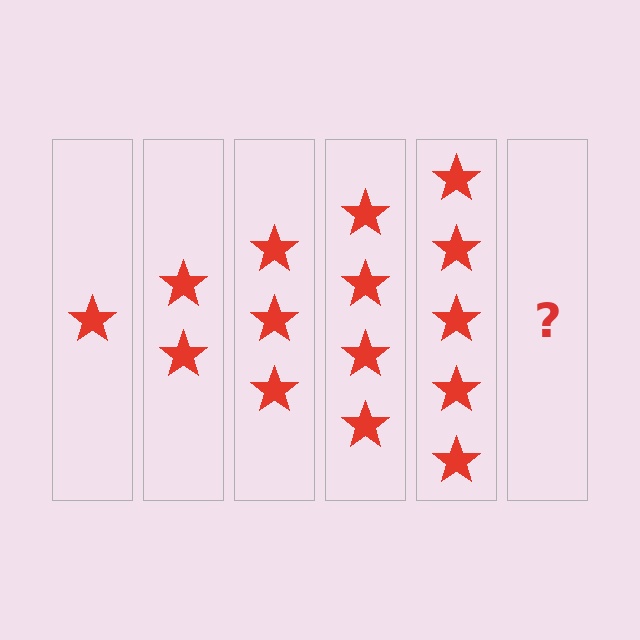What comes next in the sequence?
The next element should be 6 stars.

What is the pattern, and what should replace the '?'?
The pattern is that each step adds one more star. The '?' should be 6 stars.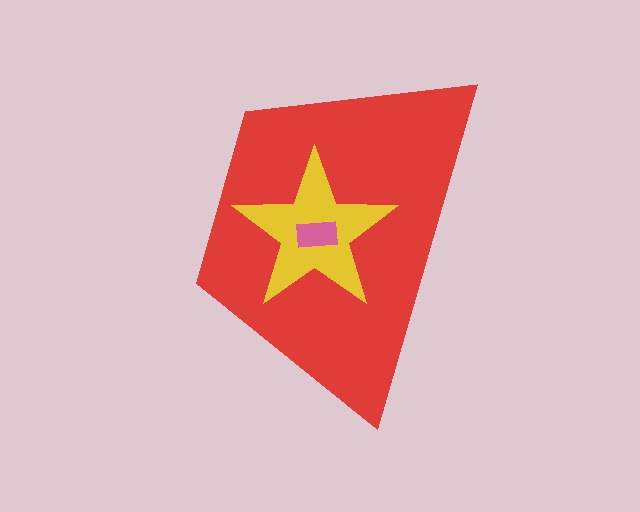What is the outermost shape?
The red trapezoid.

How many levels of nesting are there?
3.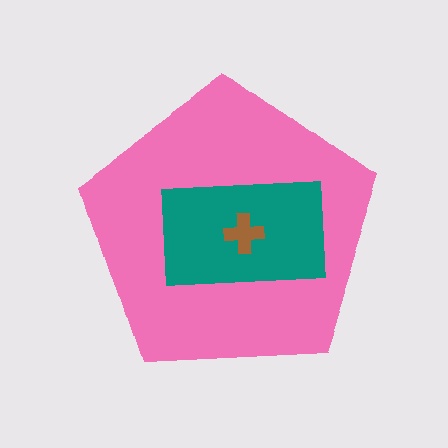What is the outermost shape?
The pink pentagon.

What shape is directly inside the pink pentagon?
The teal rectangle.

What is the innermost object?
The brown cross.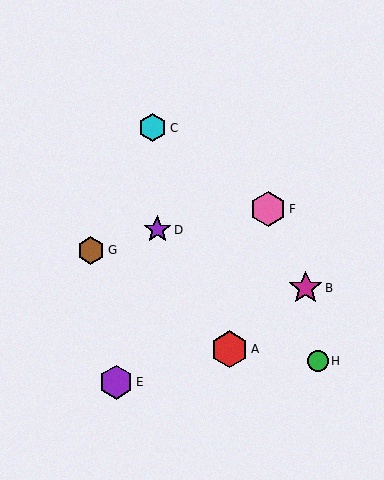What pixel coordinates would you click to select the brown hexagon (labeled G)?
Click at (91, 250) to select the brown hexagon G.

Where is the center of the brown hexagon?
The center of the brown hexagon is at (91, 250).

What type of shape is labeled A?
Shape A is a red hexagon.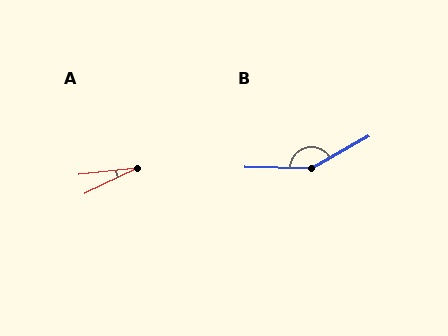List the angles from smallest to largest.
A (19°), B (149°).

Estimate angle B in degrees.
Approximately 149 degrees.